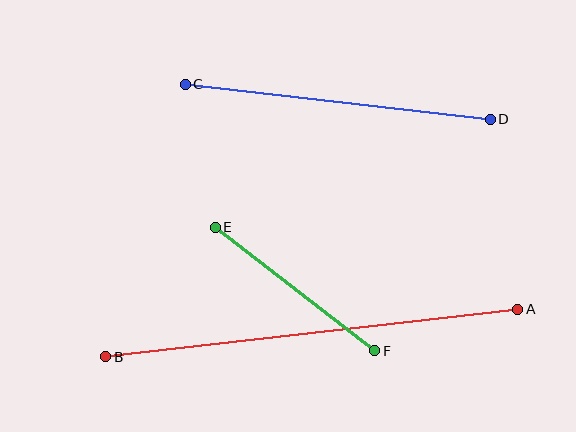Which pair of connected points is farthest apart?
Points A and B are farthest apart.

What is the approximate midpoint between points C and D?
The midpoint is at approximately (338, 102) pixels.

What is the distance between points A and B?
The distance is approximately 414 pixels.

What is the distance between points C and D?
The distance is approximately 307 pixels.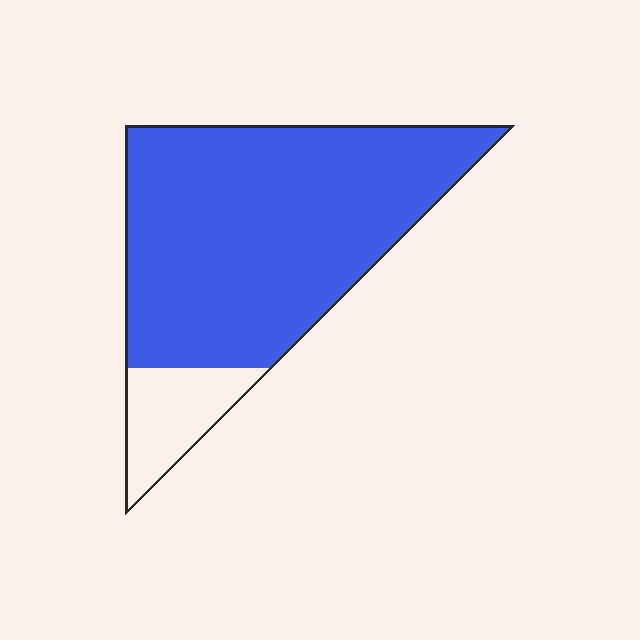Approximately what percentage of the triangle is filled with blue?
Approximately 85%.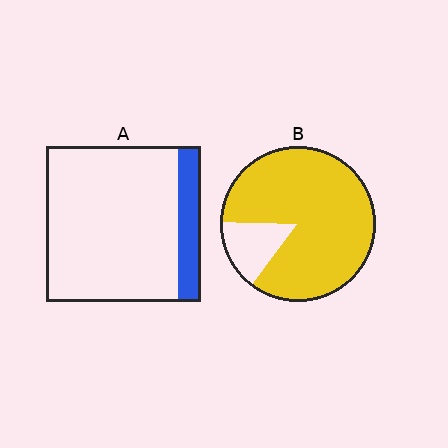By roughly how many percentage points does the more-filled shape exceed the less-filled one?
By roughly 70 percentage points (B over A).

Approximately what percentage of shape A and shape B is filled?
A is approximately 15% and B is approximately 85%.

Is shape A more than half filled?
No.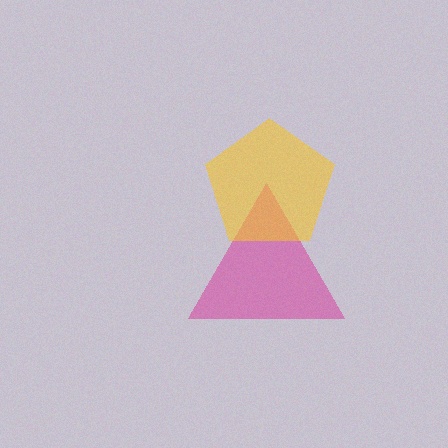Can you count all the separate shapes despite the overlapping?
Yes, there are 2 separate shapes.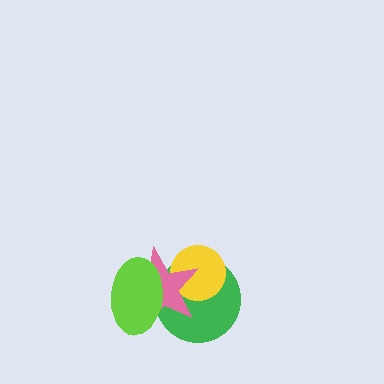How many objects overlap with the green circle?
3 objects overlap with the green circle.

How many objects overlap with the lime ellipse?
2 objects overlap with the lime ellipse.